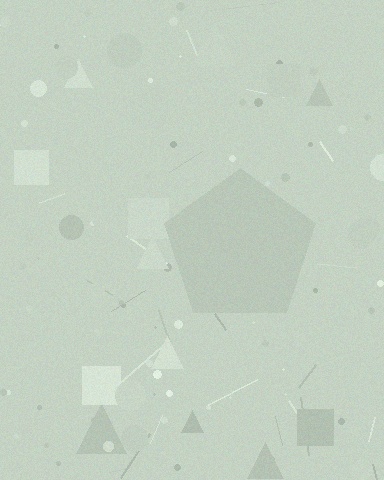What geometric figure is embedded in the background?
A pentagon is embedded in the background.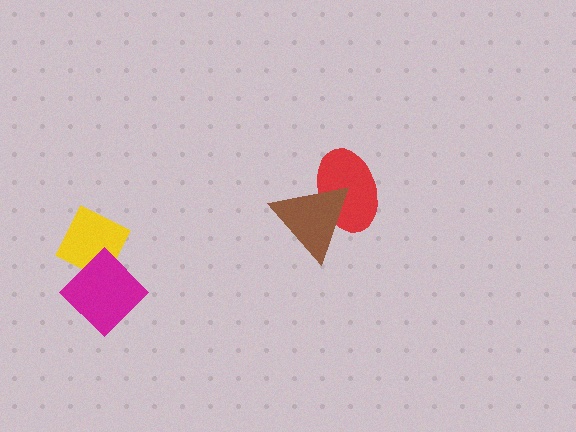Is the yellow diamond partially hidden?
Yes, it is partially covered by another shape.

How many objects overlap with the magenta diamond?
1 object overlaps with the magenta diamond.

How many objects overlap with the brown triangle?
1 object overlaps with the brown triangle.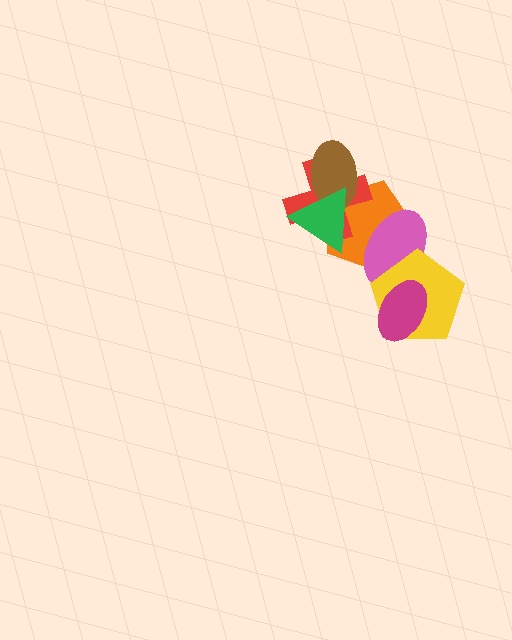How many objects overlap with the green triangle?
3 objects overlap with the green triangle.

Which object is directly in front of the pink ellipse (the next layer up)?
The yellow pentagon is directly in front of the pink ellipse.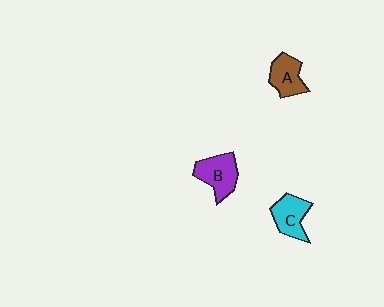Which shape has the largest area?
Shape B (purple).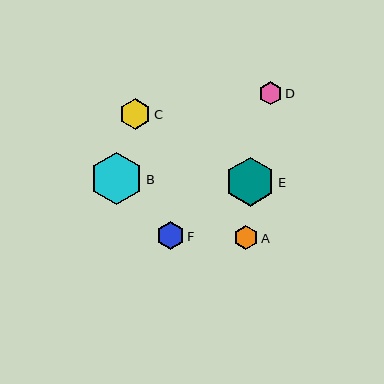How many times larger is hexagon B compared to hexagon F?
Hexagon B is approximately 1.9 times the size of hexagon F.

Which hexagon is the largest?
Hexagon B is the largest with a size of approximately 53 pixels.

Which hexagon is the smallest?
Hexagon D is the smallest with a size of approximately 24 pixels.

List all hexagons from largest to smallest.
From largest to smallest: B, E, C, F, A, D.